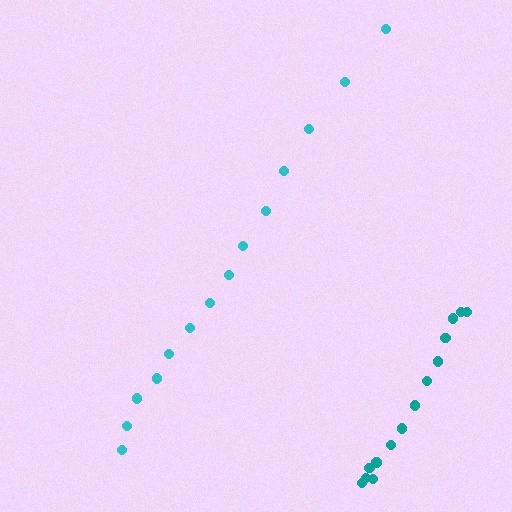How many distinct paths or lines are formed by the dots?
There are 2 distinct paths.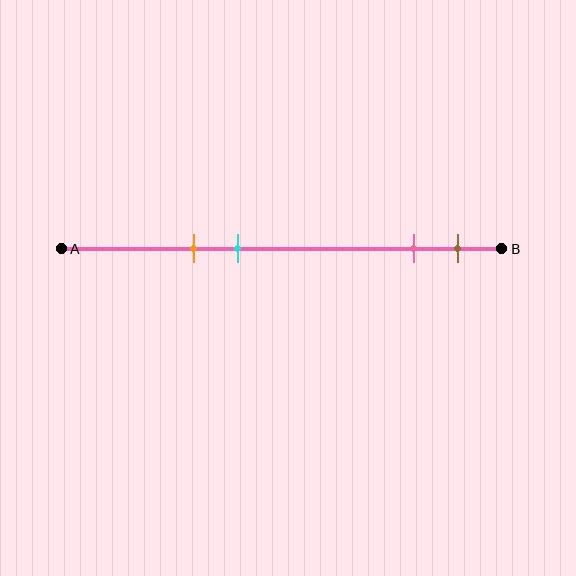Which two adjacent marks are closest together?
The pink and brown marks are the closest adjacent pair.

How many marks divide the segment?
There are 4 marks dividing the segment.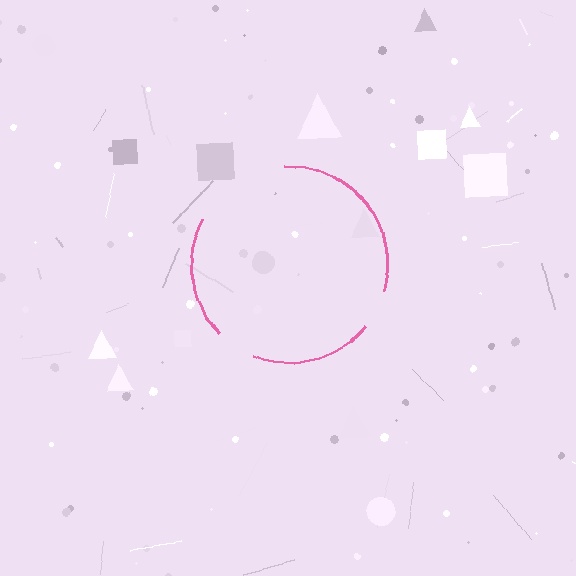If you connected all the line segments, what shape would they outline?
They would outline a circle.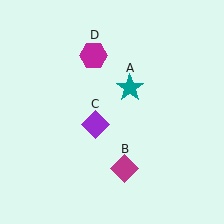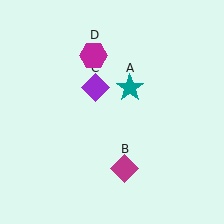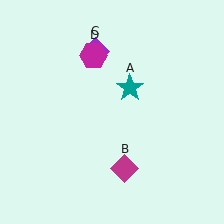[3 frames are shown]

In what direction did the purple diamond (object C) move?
The purple diamond (object C) moved up.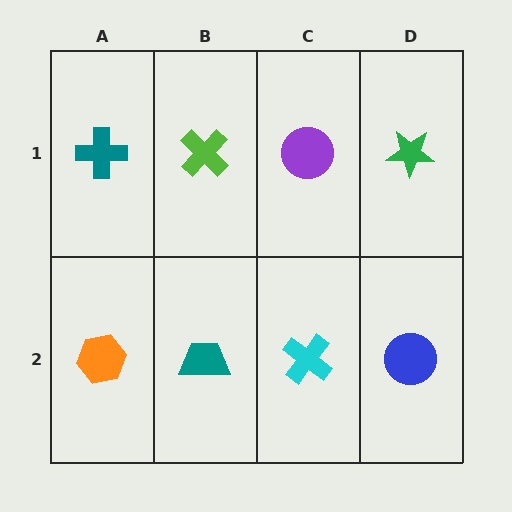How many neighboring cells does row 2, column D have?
2.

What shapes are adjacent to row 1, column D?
A blue circle (row 2, column D), a purple circle (row 1, column C).